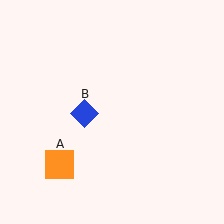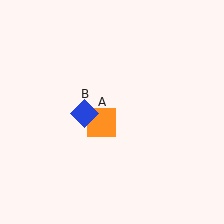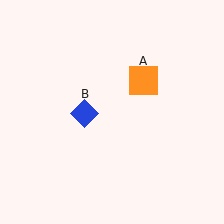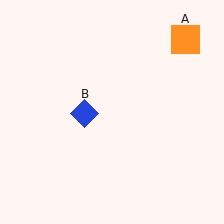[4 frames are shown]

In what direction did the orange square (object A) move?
The orange square (object A) moved up and to the right.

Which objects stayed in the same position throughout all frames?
Blue diamond (object B) remained stationary.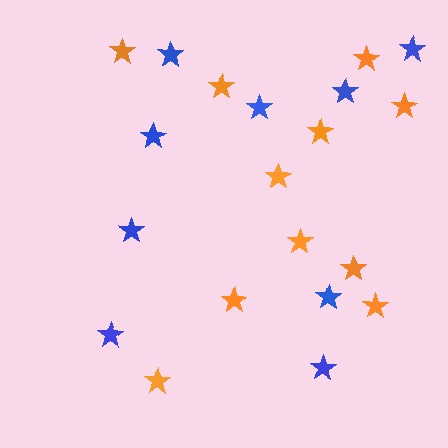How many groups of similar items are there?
There are 2 groups: one group of blue stars (9) and one group of orange stars (11).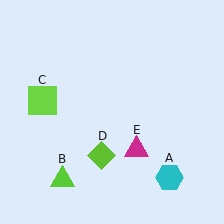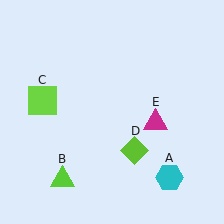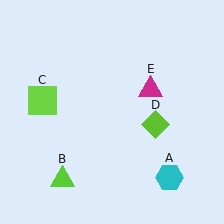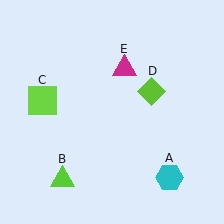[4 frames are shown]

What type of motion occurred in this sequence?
The lime diamond (object D), magenta triangle (object E) rotated counterclockwise around the center of the scene.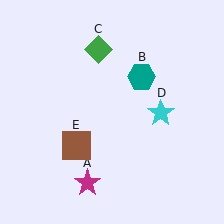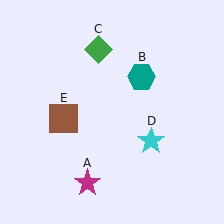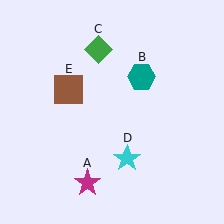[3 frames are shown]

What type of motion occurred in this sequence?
The cyan star (object D), brown square (object E) rotated clockwise around the center of the scene.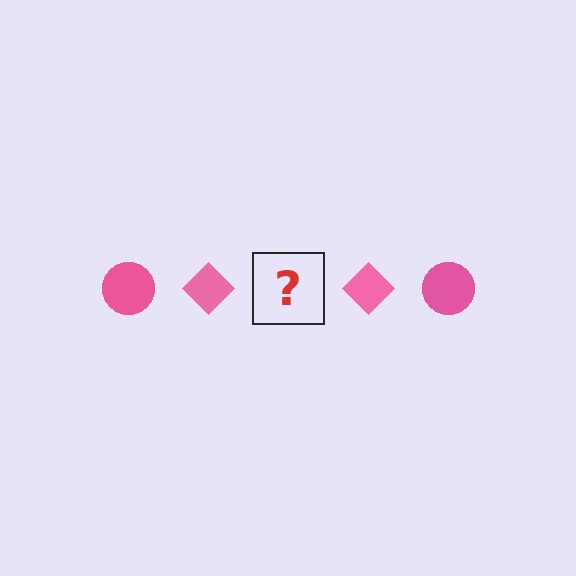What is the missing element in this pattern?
The missing element is a pink circle.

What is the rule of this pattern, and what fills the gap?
The rule is that the pattern cycles through circle, diamond shapes in pink. The gap should be filled with a pink circle.